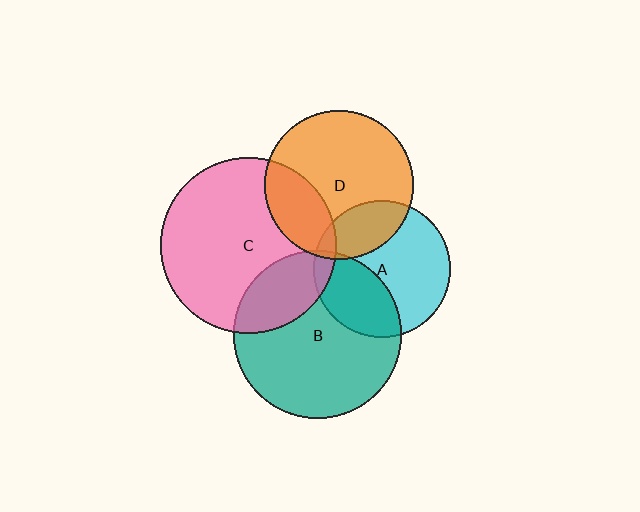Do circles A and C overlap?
Yes.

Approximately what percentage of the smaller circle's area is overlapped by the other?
Approximately 5%.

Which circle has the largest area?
Circle C (pink).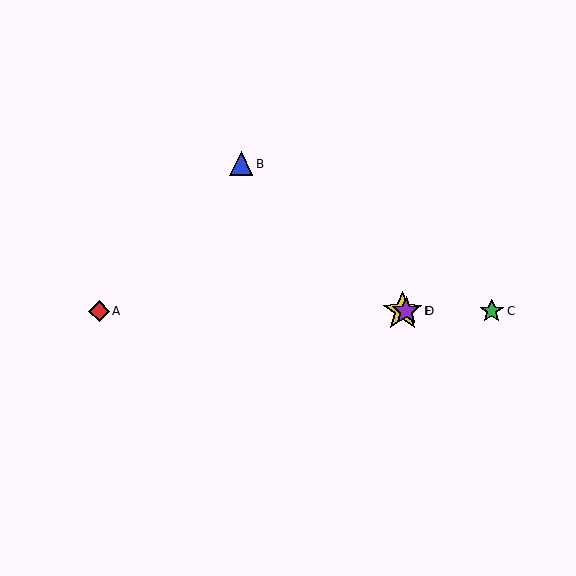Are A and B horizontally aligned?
No, A is at y≈311 and B is at y≈164.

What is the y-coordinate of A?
Object A is at y≈311.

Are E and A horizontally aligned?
Yes, both are at y≈311.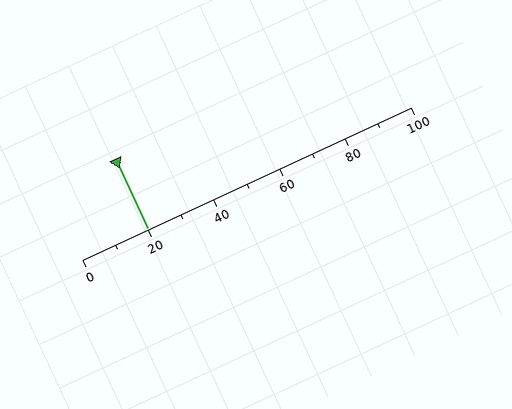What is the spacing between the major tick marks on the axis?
The major ticks are spaced 20 apart.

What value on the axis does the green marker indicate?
The marker indicates approximately 20.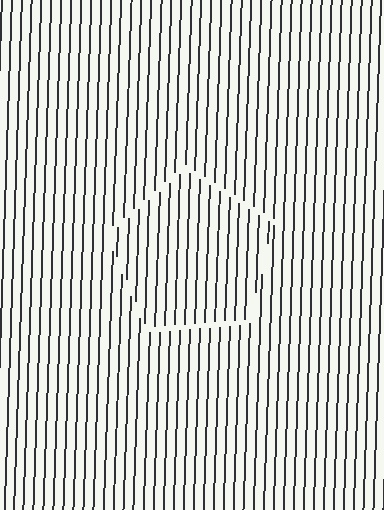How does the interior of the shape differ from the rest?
The interior of the shape contains the same grating, shifted by half a period — the contour is defined by the phase discontinuity where line-ends from the inner and outer gratings abut.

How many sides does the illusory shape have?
5 sides — the line-ends trace a pentagon.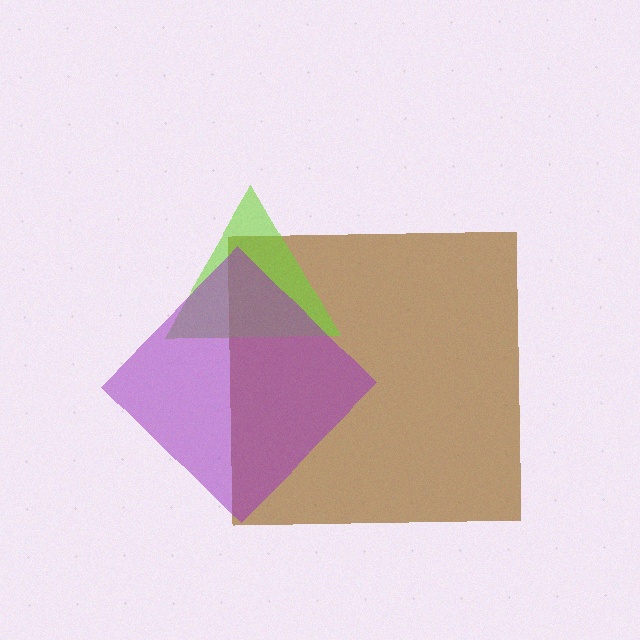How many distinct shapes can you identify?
There are 3 distinct shapes: a brown square, a lime triangle, a purple diamond.